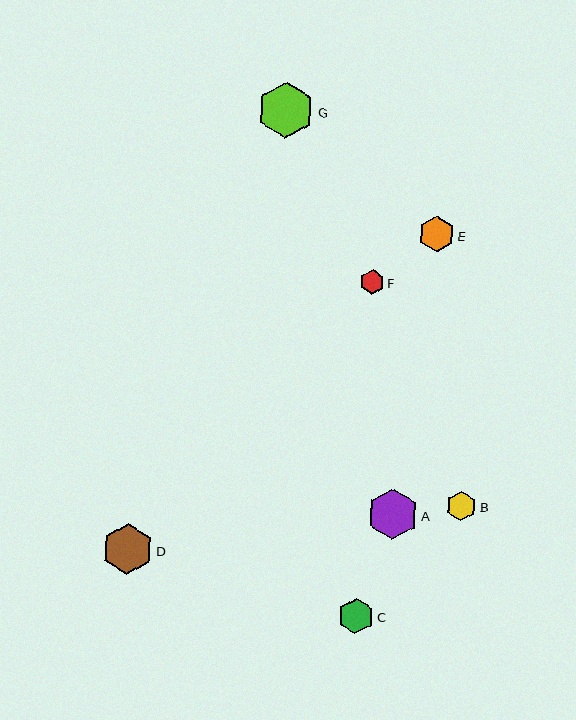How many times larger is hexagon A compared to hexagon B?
Hexagon A is approximately 1.7 times the size of hexagon B.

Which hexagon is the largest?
Hexagon G is the largest with a size of approximately 57 pixels.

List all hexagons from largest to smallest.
From largest to smallest: G, D, A, E, C, B, F.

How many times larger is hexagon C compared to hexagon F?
Hexagon C is approximately 1.4 times the size of hexagon F.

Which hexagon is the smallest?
Hexagon F is the smallest with a size of approximately 25 pixels.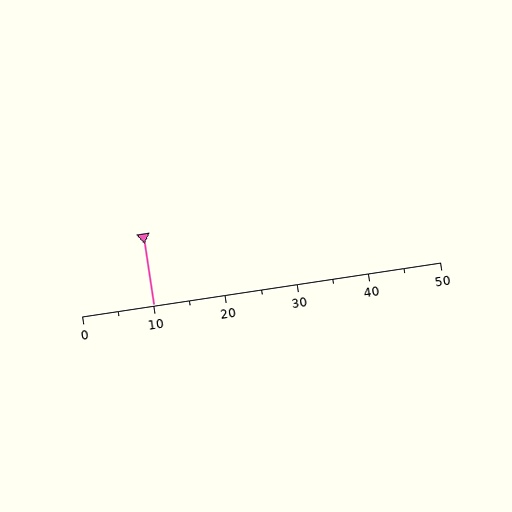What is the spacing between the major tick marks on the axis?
The major ticks are spaced 10 apart.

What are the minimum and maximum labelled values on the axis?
The axis runs from 0 to 50.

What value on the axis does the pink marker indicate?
The marker indicates approximately 10.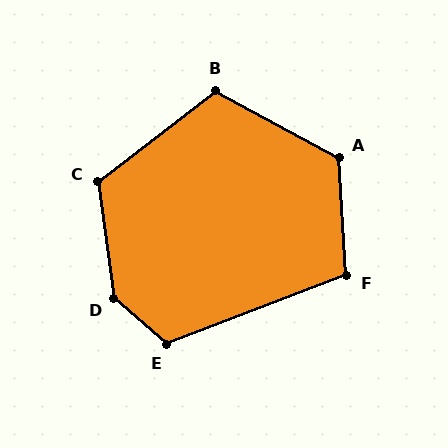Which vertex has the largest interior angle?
D, at approximately 138 degrees.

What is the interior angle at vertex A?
Approximately 122 degrees (obtuse).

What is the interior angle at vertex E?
Approximately 118 degrees (obtuse).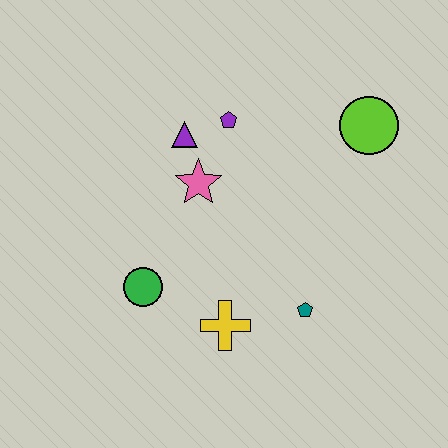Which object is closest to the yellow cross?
The teal pentagon is closest to the yellow cross.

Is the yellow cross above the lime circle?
No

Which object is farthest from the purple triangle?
The teal pentagon is farthest from the purple triangle.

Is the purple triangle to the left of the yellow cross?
Yes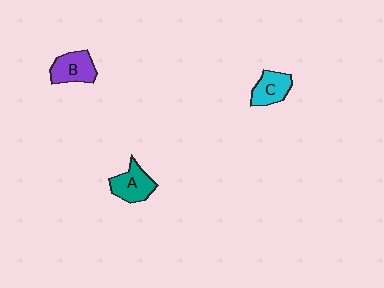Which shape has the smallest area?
Shape C (cyan).